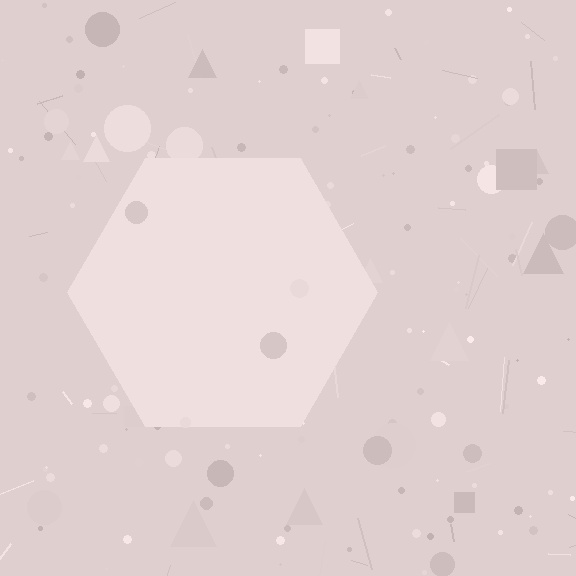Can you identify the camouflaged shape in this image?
The camouflaged shape is a hexagon.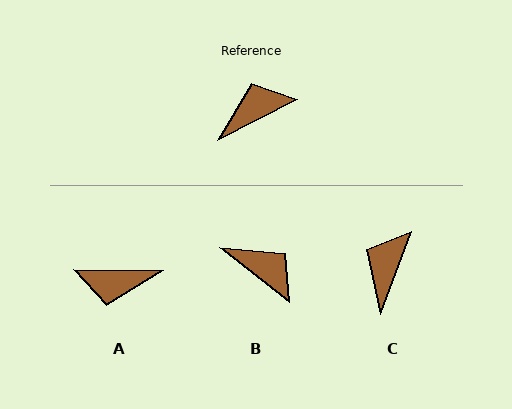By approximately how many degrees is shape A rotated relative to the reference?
Approximately 152 degrees counter-clockwise.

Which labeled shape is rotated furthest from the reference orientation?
A, about 152 degrees away.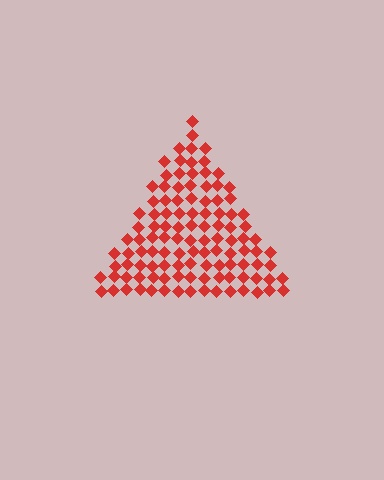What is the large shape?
The large shape is a triangle.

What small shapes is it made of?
It is made of small diamonds.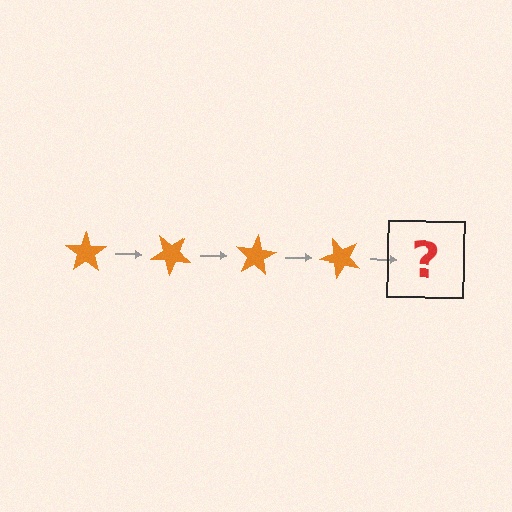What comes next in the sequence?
The next element should be an orange star rotated 160 degrees.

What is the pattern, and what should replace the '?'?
The pattern is that the star rotates 40 degrees each step. The '?' should be an orange star rotated 160 degrees.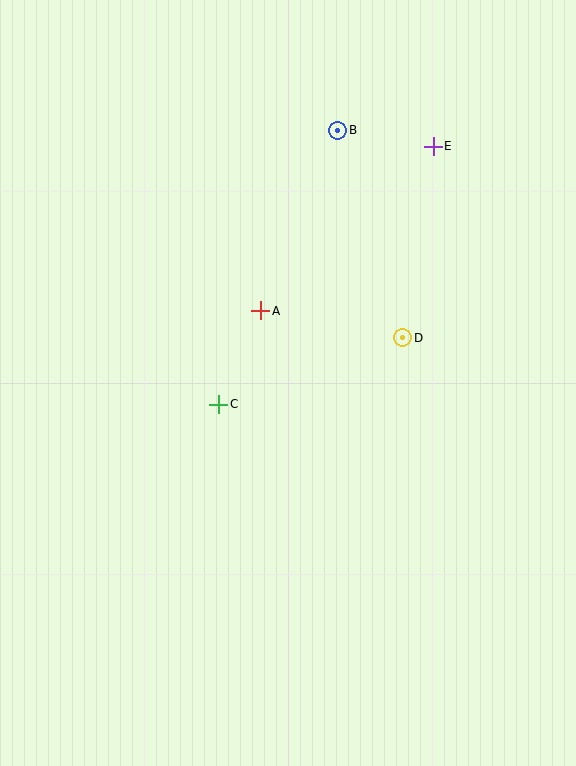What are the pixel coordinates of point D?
Point D is at (403, 338).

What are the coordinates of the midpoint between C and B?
The midpoint between C and B is at (278, 267).